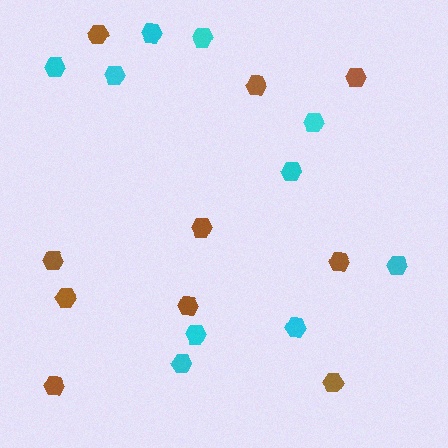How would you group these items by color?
There are 2 groups: one group of brown hexagons (10) and one group of cyan hexagons (10).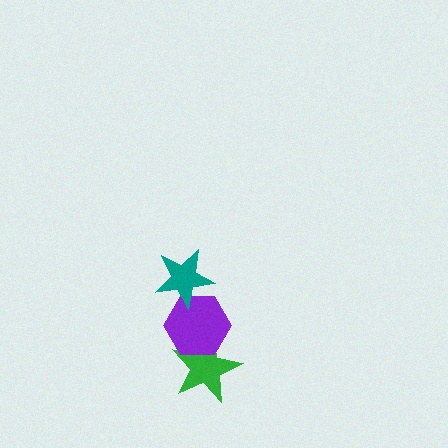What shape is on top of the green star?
The purple hexagon is on top of the green star.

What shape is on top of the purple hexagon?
The teal star is on top of the purple hexagon.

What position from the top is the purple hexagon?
The purple hexagon is 2nd from the top.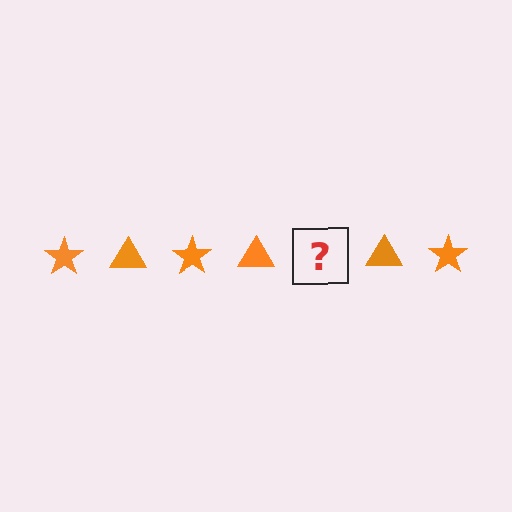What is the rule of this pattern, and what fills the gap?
The rule is that the pattern cycles through star, triangle shapes in orange. The gap should be filled with an orange star.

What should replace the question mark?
The question mark should be replaced with an orange star.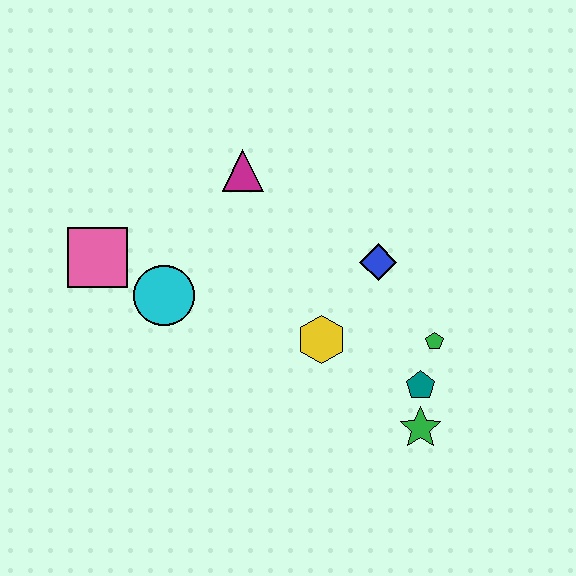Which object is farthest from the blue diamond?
The pink square is farthest from the blue diamond.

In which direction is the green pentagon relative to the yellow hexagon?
The green pentagon is to the right of the yellow hexagon.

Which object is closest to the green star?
The teal pentagon is closest to the green star.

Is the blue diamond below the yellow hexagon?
No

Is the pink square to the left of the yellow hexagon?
Yes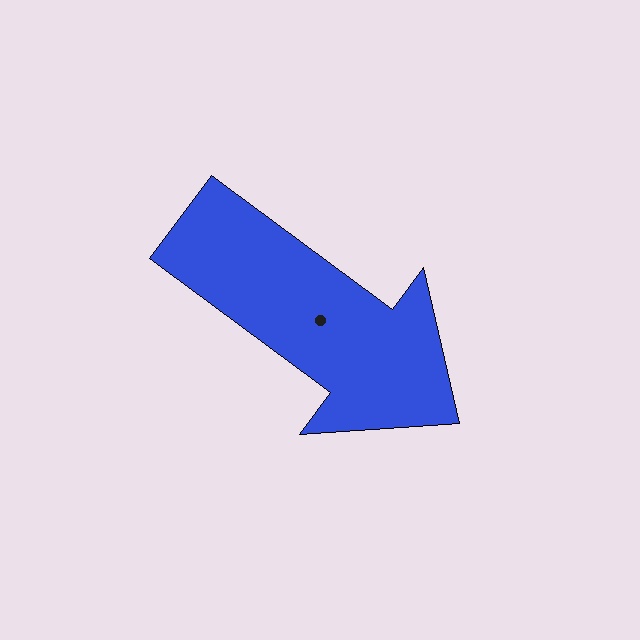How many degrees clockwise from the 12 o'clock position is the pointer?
Approximately 127 degrees.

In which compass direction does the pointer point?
Southeast.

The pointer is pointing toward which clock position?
Roughly 4 o'clock.